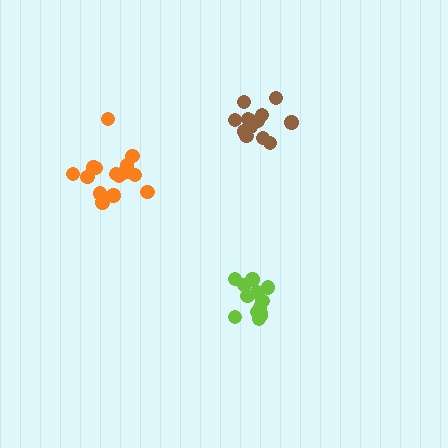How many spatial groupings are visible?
There are 3 spatial groupings.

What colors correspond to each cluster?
The clusters are colored: lime, brown, orange.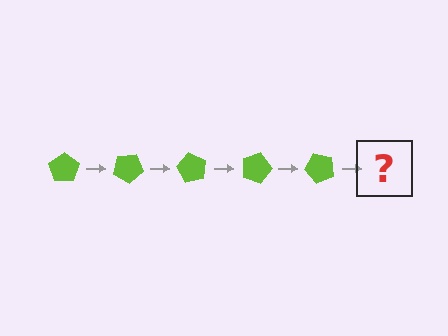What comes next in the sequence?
The next element should be a lime pentagon rotated 150 degrees.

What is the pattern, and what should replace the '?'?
The pattern is that the pentagon rotates 30 degrees each step. The '?' should be a lime pentagon rotated 150 degrees.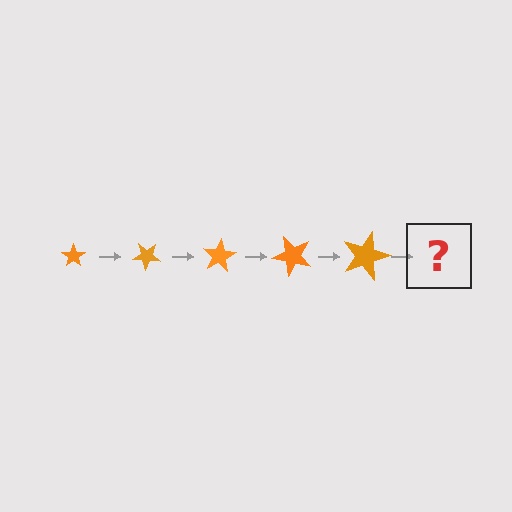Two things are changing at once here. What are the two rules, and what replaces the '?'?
The two rules are that the star grows larger each step and it rotates 40 degrees each step. The '?' should be a star, larger than the previous one and rotated 200 degrees from the start.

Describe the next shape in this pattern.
It should be a star, larger than the previous one and rotated 200 degrees from the start.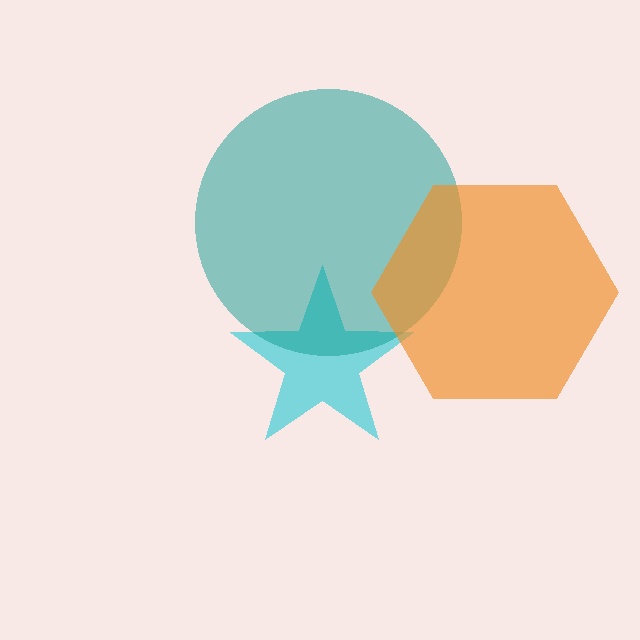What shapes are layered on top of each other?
The layered shapes are: a cyan star, a teal circle, an orange hexagon.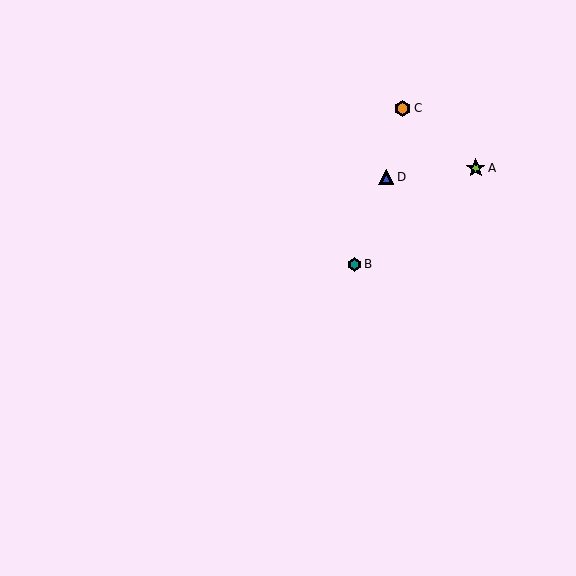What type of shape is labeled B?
Shape B is a teal hexagon.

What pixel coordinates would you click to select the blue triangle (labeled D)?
Click at (386, 177) to select the blue triangle D.